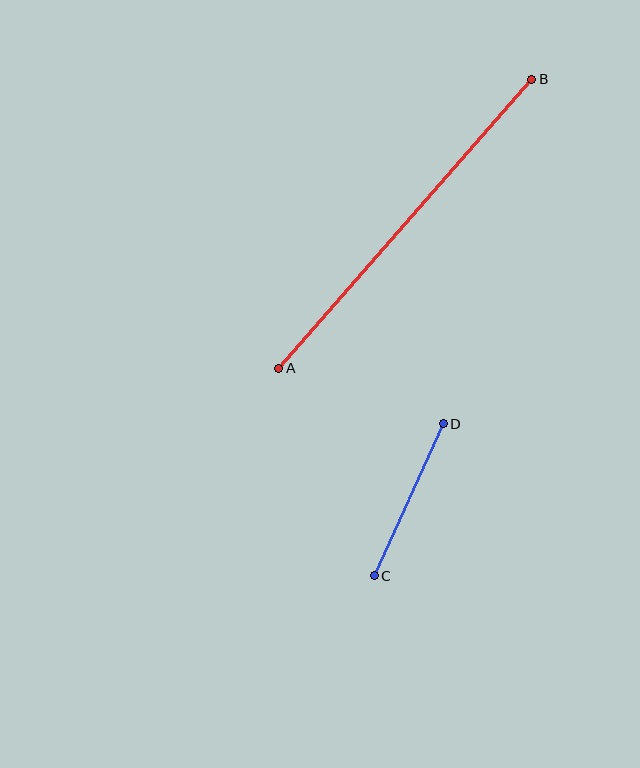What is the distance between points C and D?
The distance is approximately 167 pixels.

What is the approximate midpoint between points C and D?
The midpoint is at approximately (409, 500) pixels.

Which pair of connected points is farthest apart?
Points A and B are farthest apart.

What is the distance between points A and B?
The distance is approximately 384 pixels.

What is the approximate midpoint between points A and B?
The midpoint is at approximately (405, 224) pixels.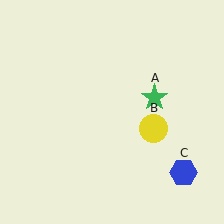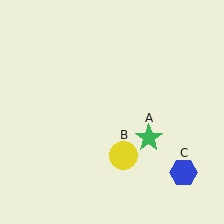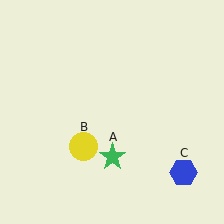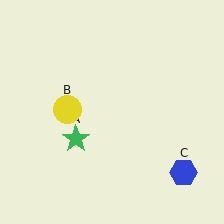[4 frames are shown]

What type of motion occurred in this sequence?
The green star (object A), yellow circle (object B) rotated clockwise around the center of the scene.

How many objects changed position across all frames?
2 objects changed position: green star (object A), yellow circle (object B).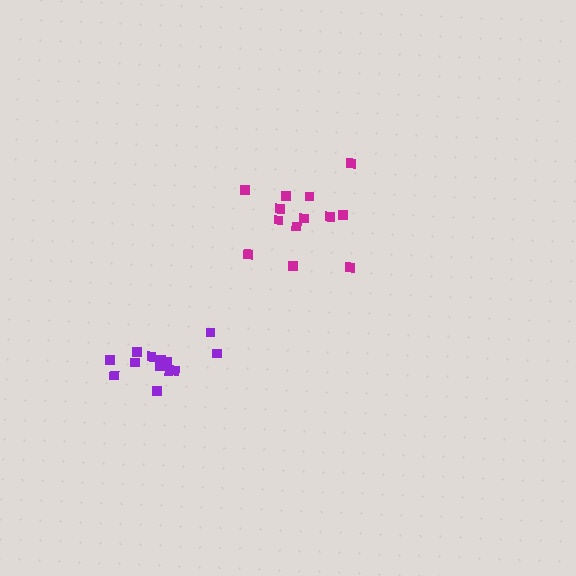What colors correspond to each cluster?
The clusters are colored: magenta, purple.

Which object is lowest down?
The purple cluster is bottommost.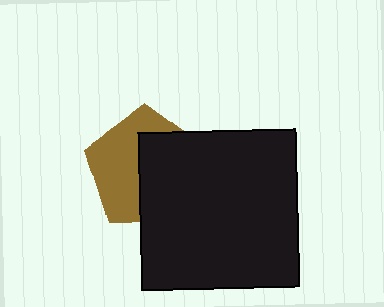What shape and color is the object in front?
The object in front is a black rectangle.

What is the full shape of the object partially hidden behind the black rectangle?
The partially hidden object is a brown pentagon.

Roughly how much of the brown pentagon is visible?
About half of it is visible (roughly 48%).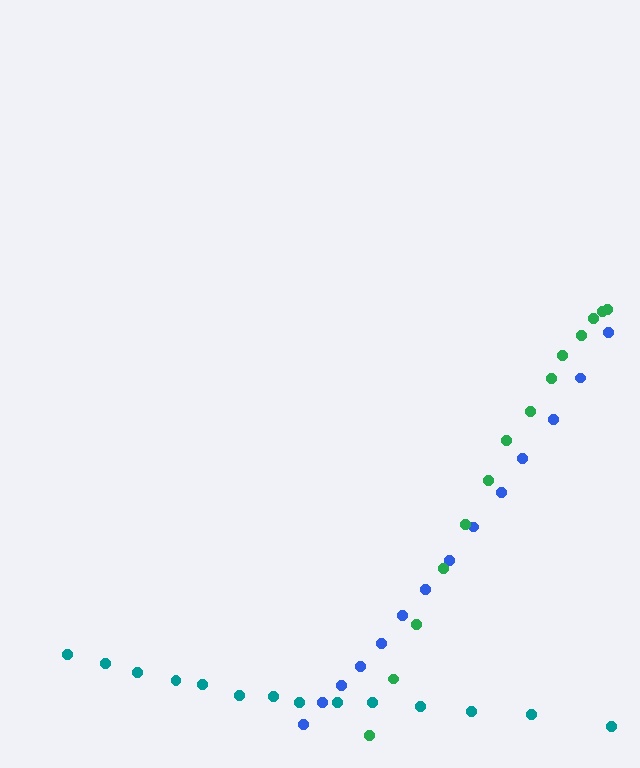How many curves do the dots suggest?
There are 3 distinct paths.